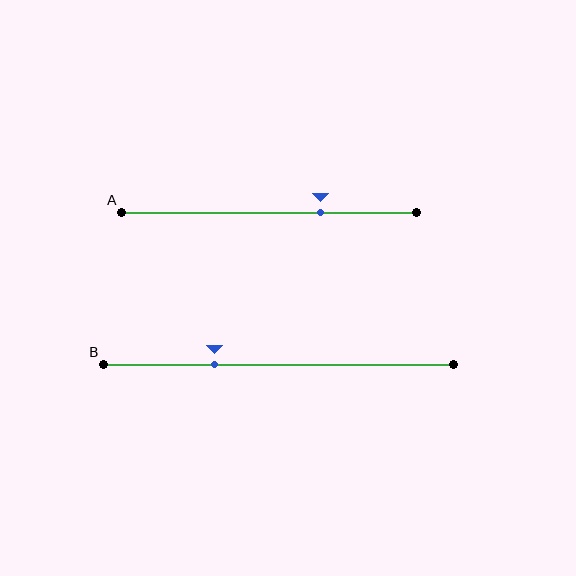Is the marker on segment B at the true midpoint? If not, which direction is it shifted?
No, the marker on segment B is shifted to the left by about 18% of the segment length.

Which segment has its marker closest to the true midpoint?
Segment A has its marker closest to the true midpoint.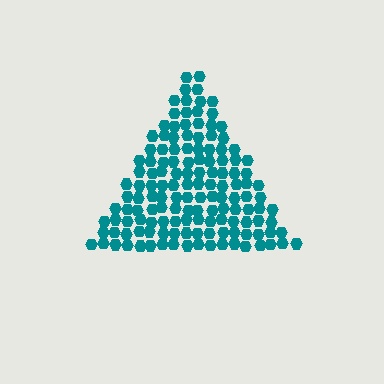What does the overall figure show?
The overall figure shows a triangle.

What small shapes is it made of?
It is made of small hexagons.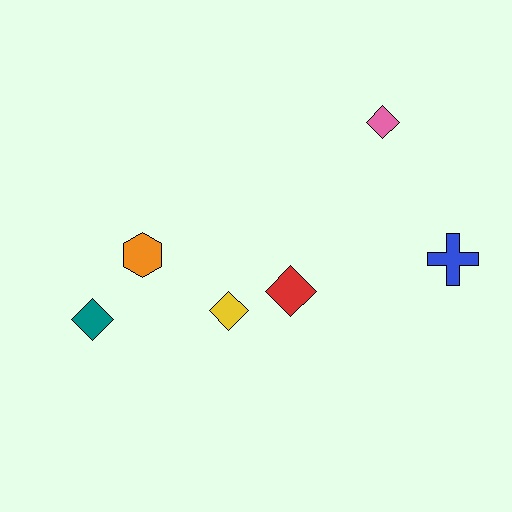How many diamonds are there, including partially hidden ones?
There are 4 diamonds.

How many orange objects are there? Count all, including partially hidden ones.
There is 1 orange object.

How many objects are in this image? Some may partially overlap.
There are 6 objects.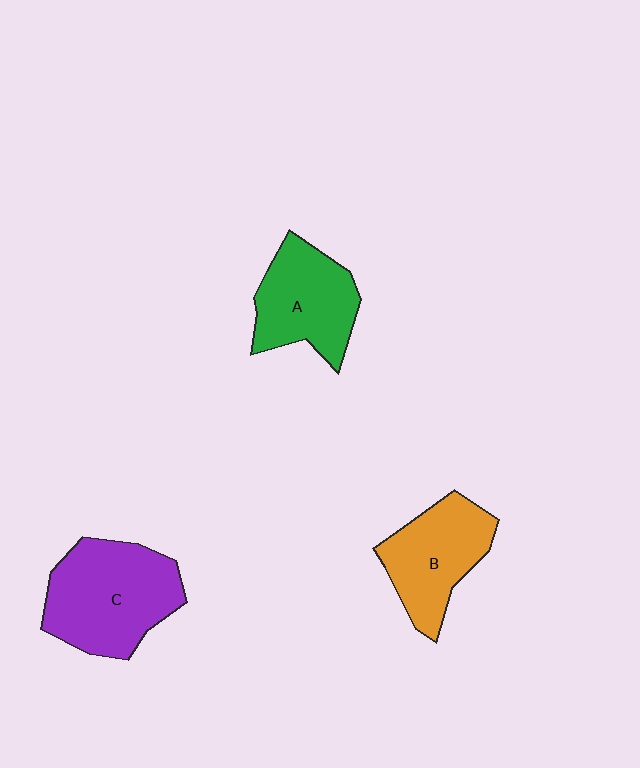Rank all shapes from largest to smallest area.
From largest to smallest: C (purple), A (green), B (orange).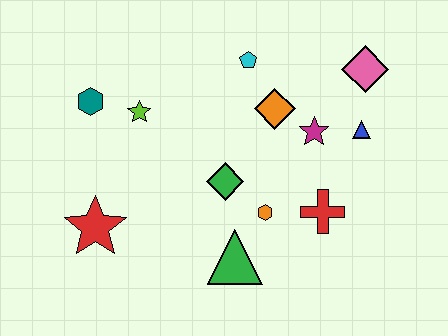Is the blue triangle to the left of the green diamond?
No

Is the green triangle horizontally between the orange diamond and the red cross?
No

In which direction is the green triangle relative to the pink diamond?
The green triangle is below the pink diamond.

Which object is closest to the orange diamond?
The magenta star is closest to the orange diamond.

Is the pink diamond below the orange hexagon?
No